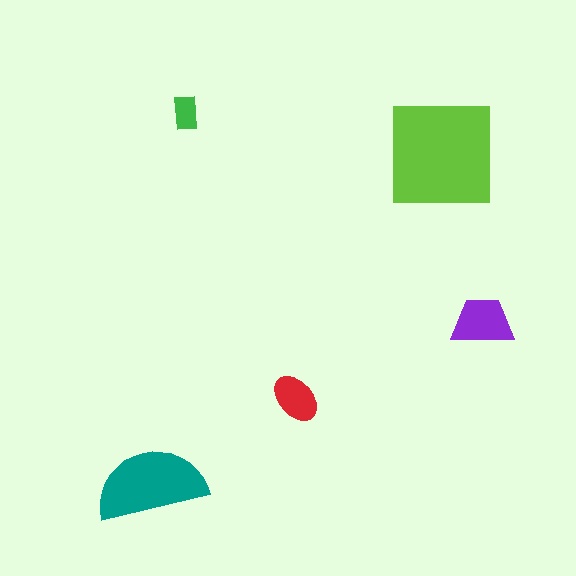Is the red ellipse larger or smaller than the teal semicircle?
Smaller.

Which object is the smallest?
The green rectangle.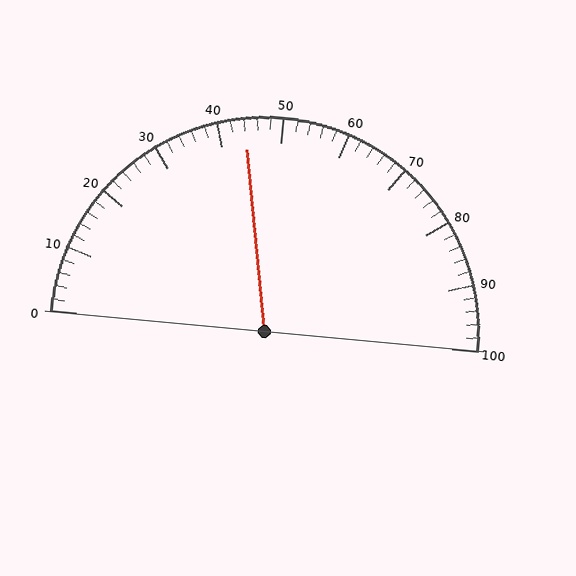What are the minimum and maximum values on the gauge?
The gauge ranges from 0 to 100.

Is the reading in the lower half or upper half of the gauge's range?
The reading is in the lower half of the range (0 to 100).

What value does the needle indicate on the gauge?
The needle indicates approximately 44.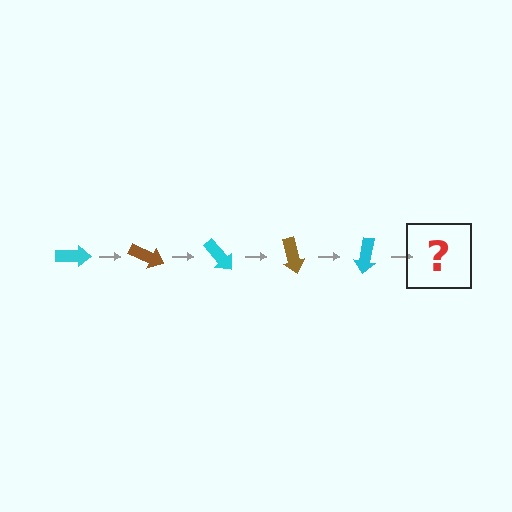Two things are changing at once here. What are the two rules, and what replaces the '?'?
The two rules are that it rotates 25 degrees each step and the color cycles through cyan and brown. The '?' should be a brown arrow, rotated 125 degrees from the start.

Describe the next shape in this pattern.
It should be a brown arrow, rotated 125 degrees from the start.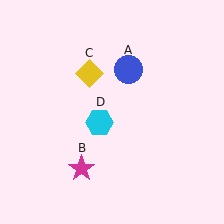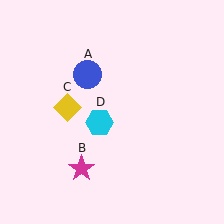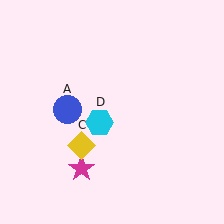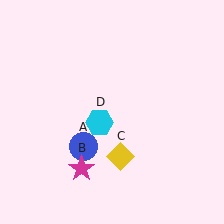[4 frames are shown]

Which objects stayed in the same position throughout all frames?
Magenta star (object B) and cyan hexagon (object D) remained stationary.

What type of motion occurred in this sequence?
The blue circle (object A), yellow diamond (object C) rotated counterclockwise around the center of the scene.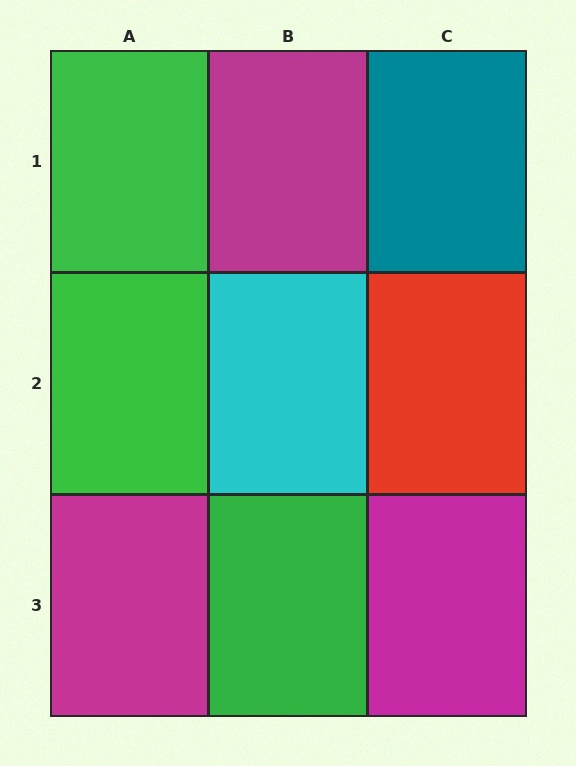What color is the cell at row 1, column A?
Green.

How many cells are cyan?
1 cell is cyan.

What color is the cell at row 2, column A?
Green.